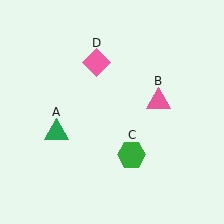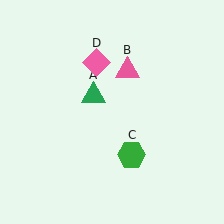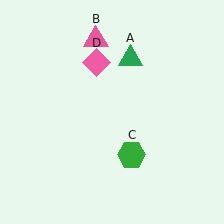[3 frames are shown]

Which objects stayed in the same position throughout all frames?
Green hexagon (object C) and pink diamond (object D) remained stationary.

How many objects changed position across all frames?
2 objects changed position: green triangle (object A), pink triangle (object B).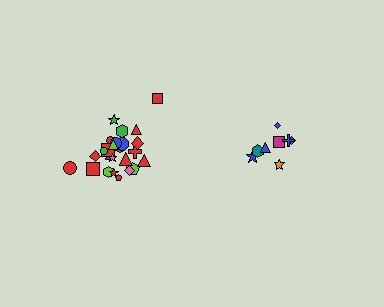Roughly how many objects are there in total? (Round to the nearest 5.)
Roughly 35 objects in total.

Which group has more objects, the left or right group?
The left group.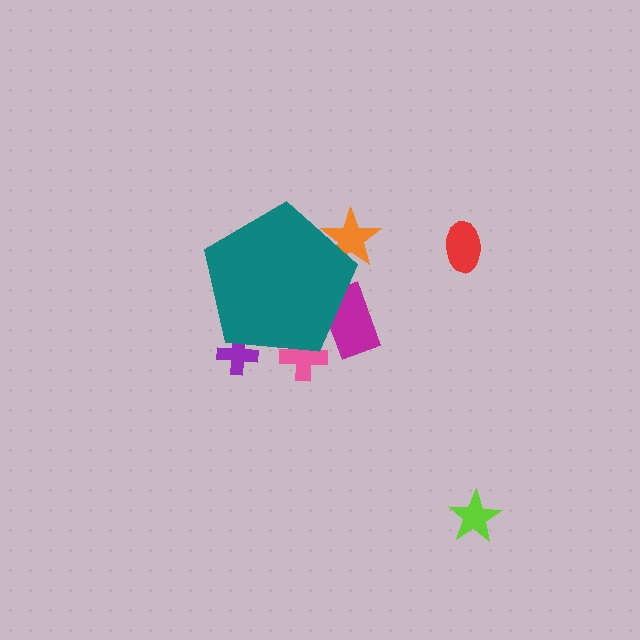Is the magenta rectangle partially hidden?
Yes, the magenta rectangle is partially hidden behind the teal pentagon.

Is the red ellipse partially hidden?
No, the red ellipse is fully visible.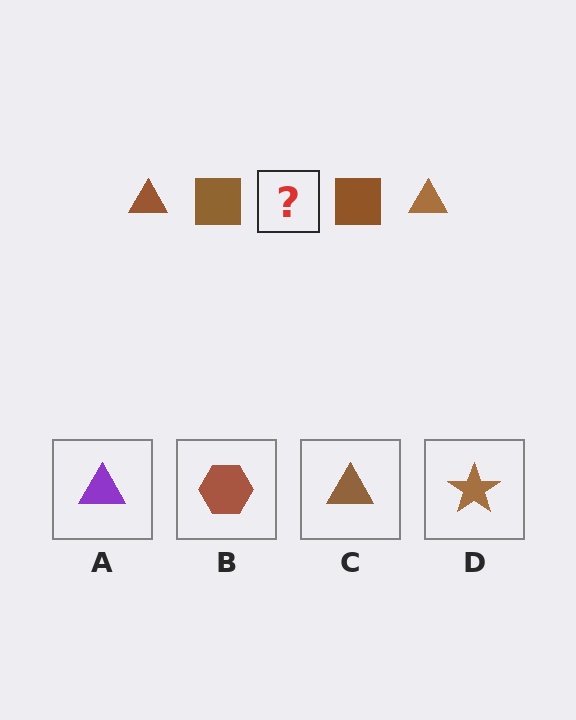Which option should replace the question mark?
Option C.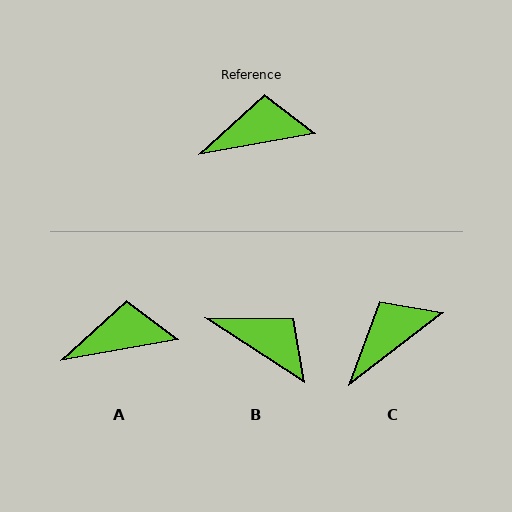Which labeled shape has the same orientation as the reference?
A.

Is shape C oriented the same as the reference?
No, it is off by about 27 degrees.